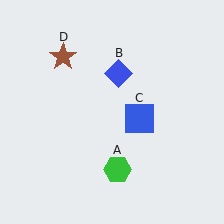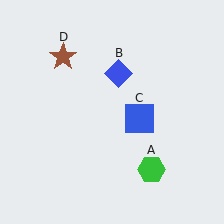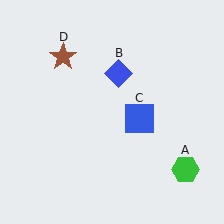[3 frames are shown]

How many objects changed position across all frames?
1 object changed position: green hexagon (object A).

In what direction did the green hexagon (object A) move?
The green hexagon (object A) moved right.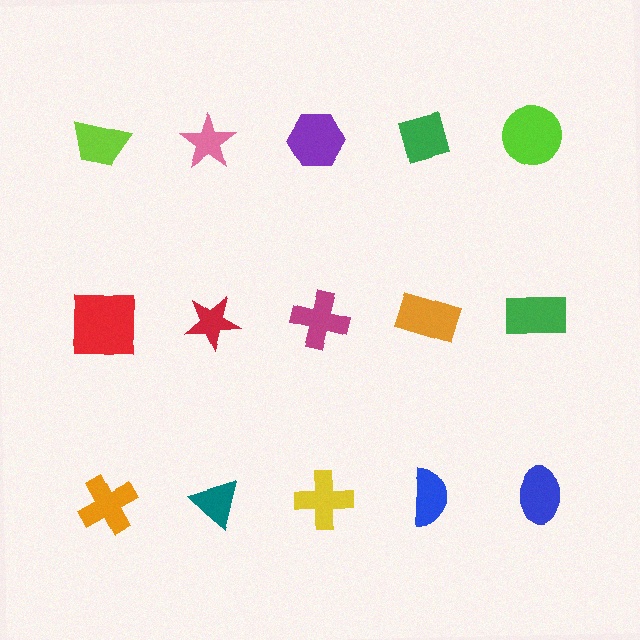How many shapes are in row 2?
5 shapes.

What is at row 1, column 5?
A lime circle.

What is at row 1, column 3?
A purple hexagon.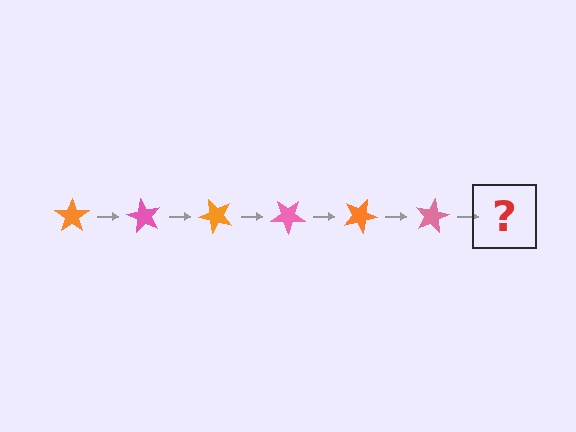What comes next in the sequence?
The next element should be an orange star, rotated 360 degrees from the start.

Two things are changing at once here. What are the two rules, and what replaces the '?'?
The two rules are that it rotates 60 degrees each step and the color cycles through orange and pink. The '?' should be an orange star, rotated 360 degrees from the start.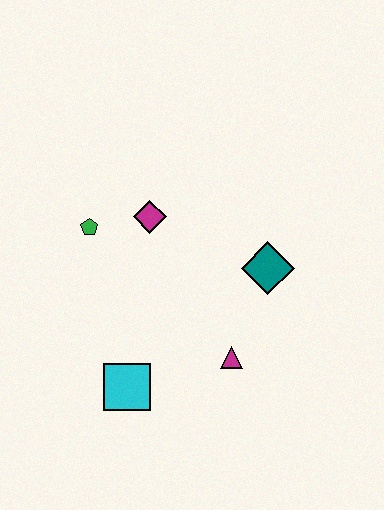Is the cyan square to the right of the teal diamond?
No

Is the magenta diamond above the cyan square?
Yes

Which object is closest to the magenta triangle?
The teal diamond is closest to the magenta triangle.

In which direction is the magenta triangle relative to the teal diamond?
The magenta triangle is below the teal diamond.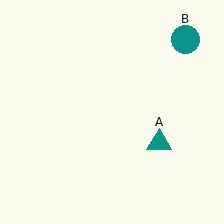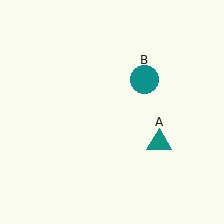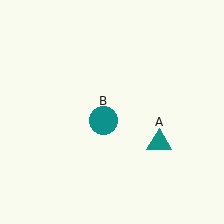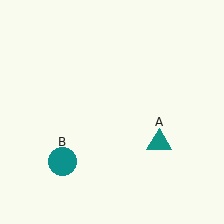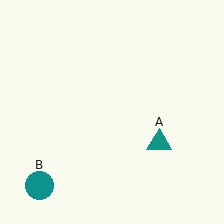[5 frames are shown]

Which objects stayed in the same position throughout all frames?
Teal triangle (object A) remained stationary.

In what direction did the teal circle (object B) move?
The teal circle (object B) moved down and to the left.